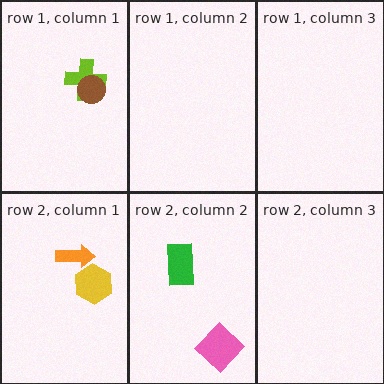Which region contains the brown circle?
The row 1, column 1 region.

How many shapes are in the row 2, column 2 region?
2.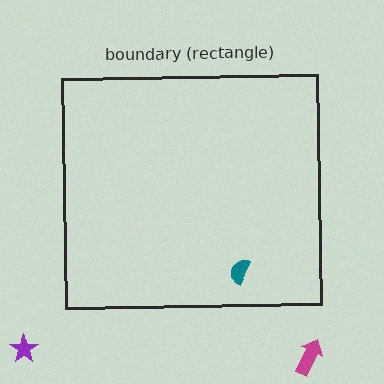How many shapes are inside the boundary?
1 inside, 2 outside.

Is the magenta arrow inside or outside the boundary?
Outside.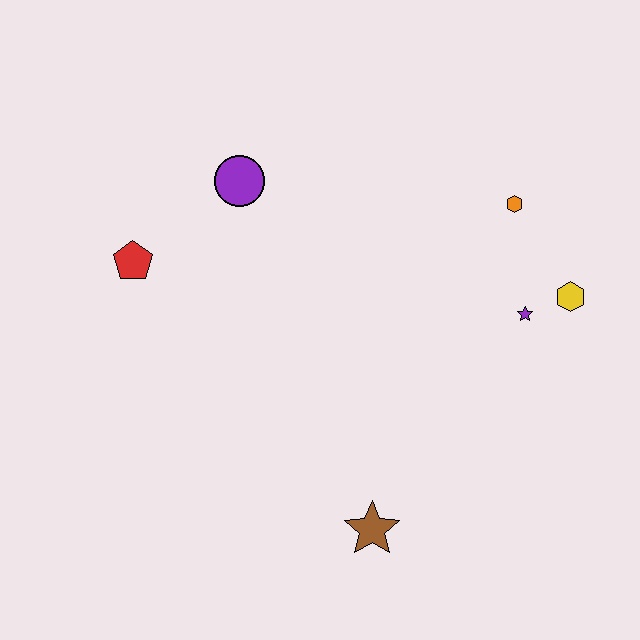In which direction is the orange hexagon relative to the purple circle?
The orange hexagon is to the right of the purple circle.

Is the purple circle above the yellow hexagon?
Yes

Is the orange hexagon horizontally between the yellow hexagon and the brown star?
Yes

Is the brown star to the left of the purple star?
Yes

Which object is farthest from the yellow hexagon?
The red pentagon is farthest from the yellow hexagon.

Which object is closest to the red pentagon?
The purple circle is closest to the red pentagon.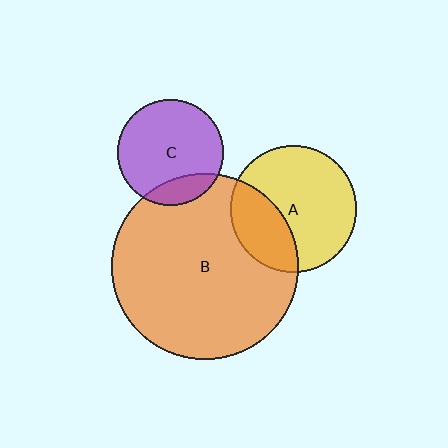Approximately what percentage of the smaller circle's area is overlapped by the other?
Approximately 30%.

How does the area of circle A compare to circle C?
Approximately 1.4 times.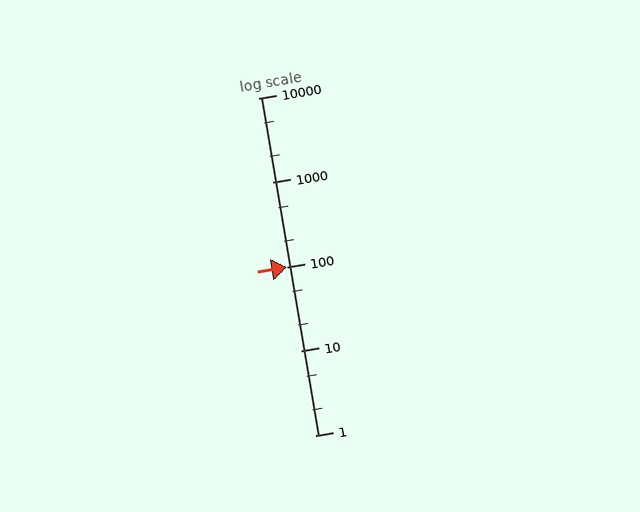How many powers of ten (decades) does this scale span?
The scale spans 4 decades, from 1 to 10000.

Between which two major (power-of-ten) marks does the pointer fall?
The pointer is between 100 and 1000.